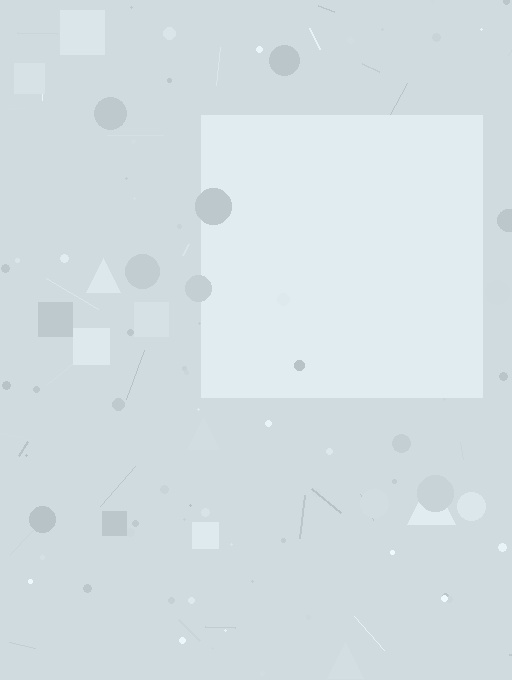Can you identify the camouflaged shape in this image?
The camouflaged shape is a square.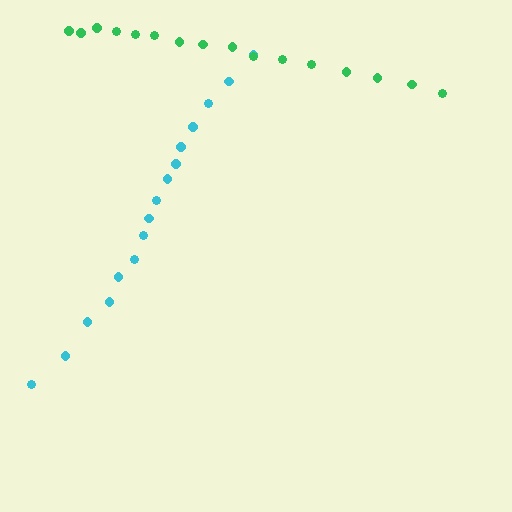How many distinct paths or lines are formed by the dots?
There are 2 distinct paths.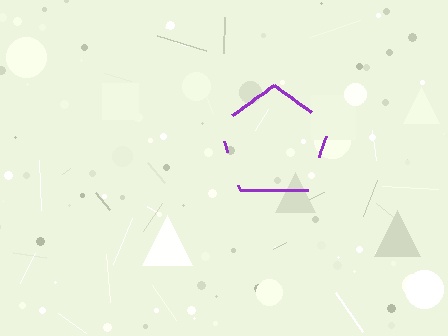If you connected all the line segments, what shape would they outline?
They would outline a pentagon.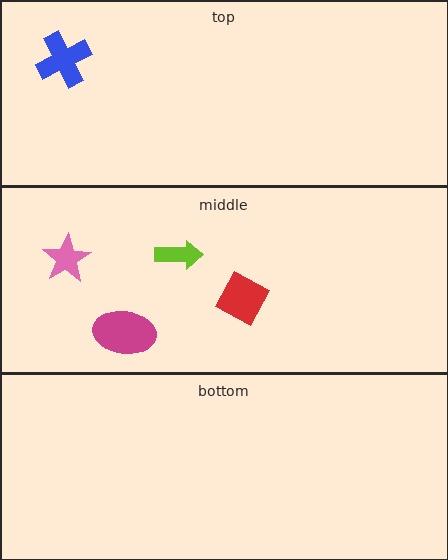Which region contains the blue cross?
The top region.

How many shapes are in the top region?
1.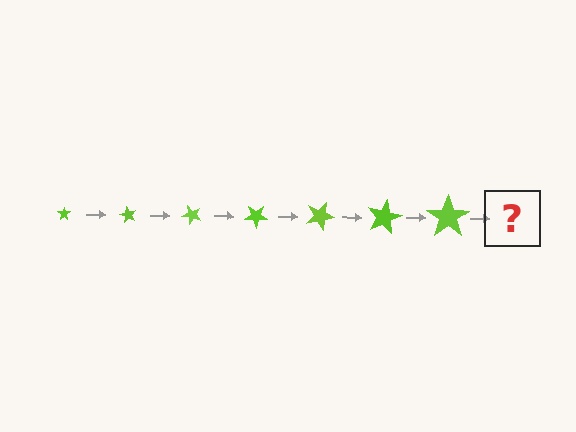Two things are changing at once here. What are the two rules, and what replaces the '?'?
The two rules are that the star grows larger each step and it rotates 60 degrees each step. The '?' should be a star, larger than the previous one and rotated 420 degrees from the start.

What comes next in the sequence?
The next element should be a star, larger than the previous one and rotated 420 degrees from the start.